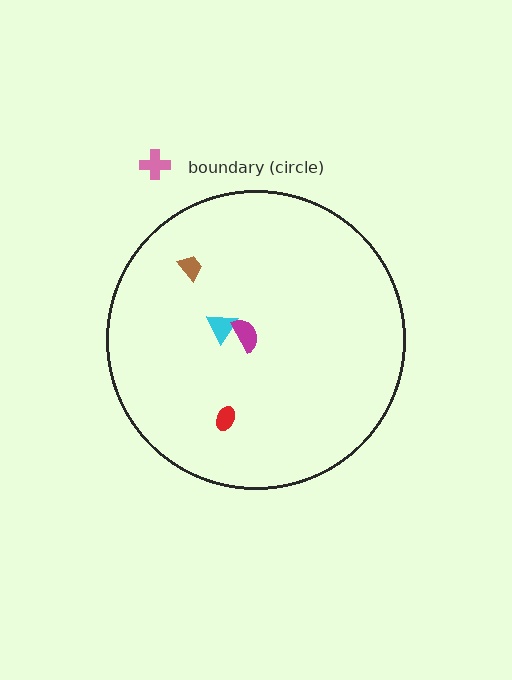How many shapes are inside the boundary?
4 inside, 1 outside.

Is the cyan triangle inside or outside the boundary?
Inside.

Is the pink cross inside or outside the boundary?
Outside.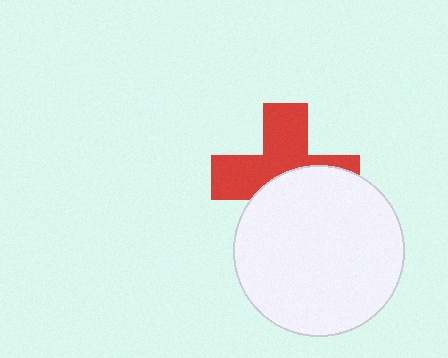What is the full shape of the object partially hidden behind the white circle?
The partially hidden object is a red cross.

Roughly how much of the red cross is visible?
About half of it is visible (roughly 53%).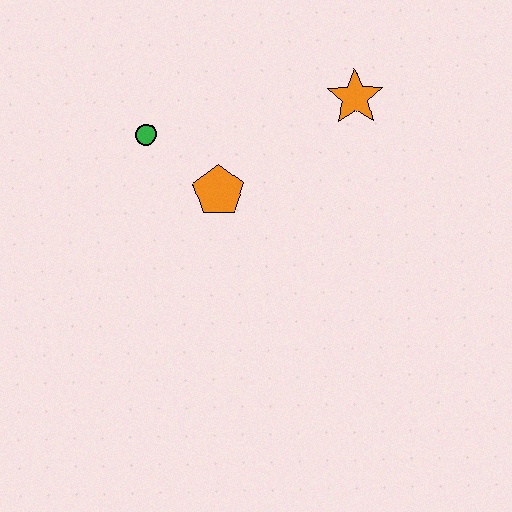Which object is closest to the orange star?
The orange pentagon is closest to the orange star.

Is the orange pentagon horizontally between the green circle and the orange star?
Yes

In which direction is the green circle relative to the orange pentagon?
The green circle is to the left of the orange pentagon.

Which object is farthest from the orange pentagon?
The orange star is farthest from the orange pentagon.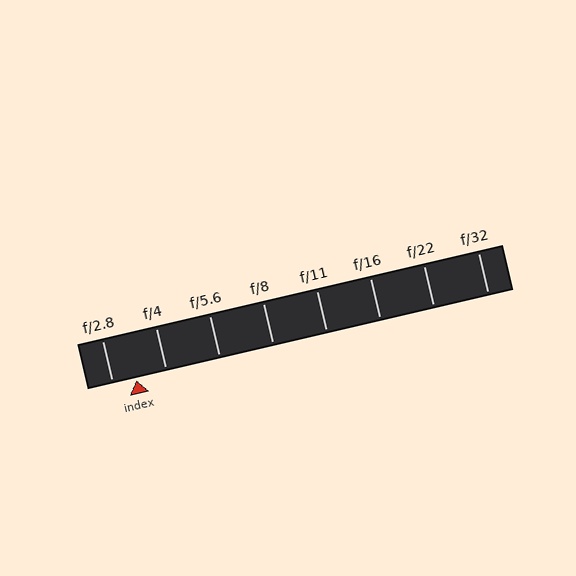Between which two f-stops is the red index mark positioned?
The index mark is between f/2.8 and f/4.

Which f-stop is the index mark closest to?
The index mark is closest to f/2.8.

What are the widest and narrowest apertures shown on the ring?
The widest aperture shown is f/2.8 and the narrowest is f/32.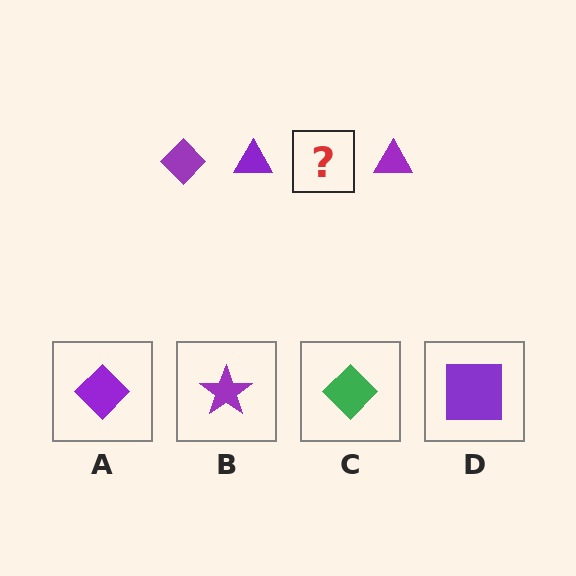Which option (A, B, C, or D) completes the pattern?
A.